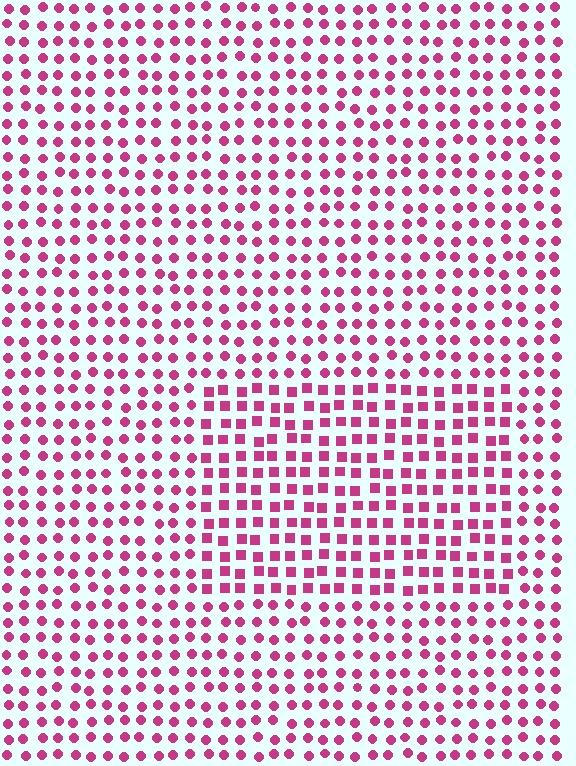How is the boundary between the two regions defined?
The boundary is defined by a change in element shape: squares inside vs. circles outside. All elements share the same color and spacing.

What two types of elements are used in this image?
The image uses squares inside the rectangle region and circles outside it.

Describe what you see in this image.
The image is filled with small magenta elements arranged in a uniform grid. A rectangle-shaped region contains squares, while the surrounding area contains circles. The boundary is defined purely by the change in element shape.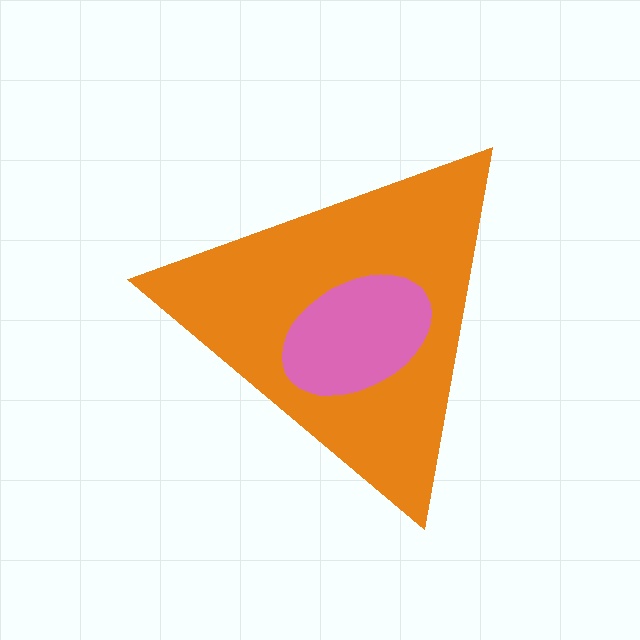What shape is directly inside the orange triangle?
The pink ellipse.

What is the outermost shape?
The orange triangle.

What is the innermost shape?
The pink ellipse.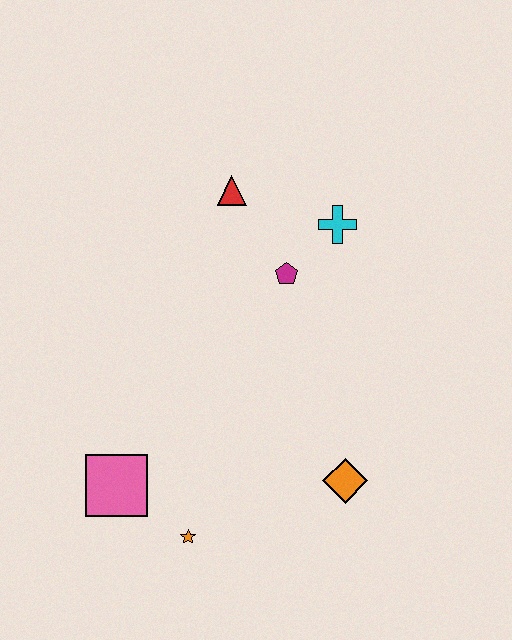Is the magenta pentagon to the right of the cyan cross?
No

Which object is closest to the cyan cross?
The magenta pentagon is closest to the cyan cross.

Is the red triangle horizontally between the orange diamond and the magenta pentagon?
No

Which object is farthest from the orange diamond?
The red triangle is farthest from the orange diamond.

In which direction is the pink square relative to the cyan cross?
The pink square is below the cyan cross.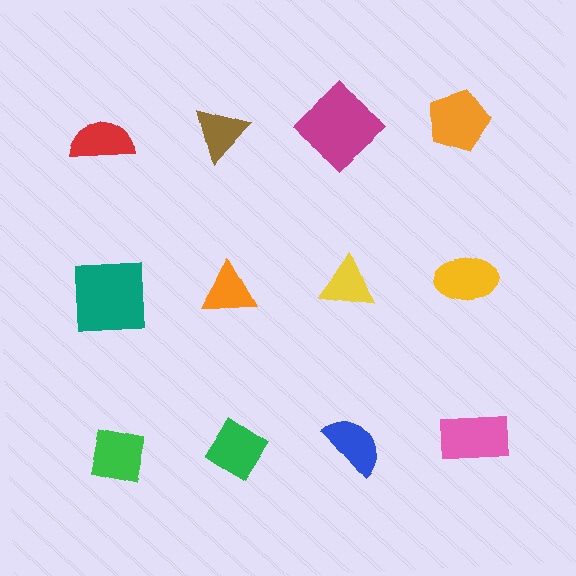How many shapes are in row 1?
4 shapes.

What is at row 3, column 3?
A blue semicircle.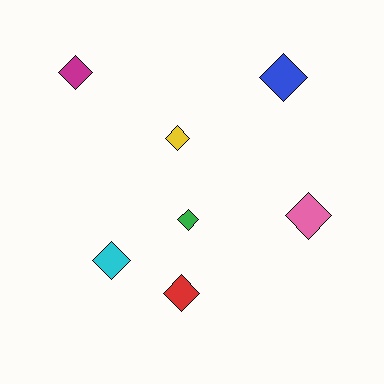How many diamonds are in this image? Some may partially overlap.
There are 7 diamonds.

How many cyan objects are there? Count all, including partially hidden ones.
There is 1 cyan object.